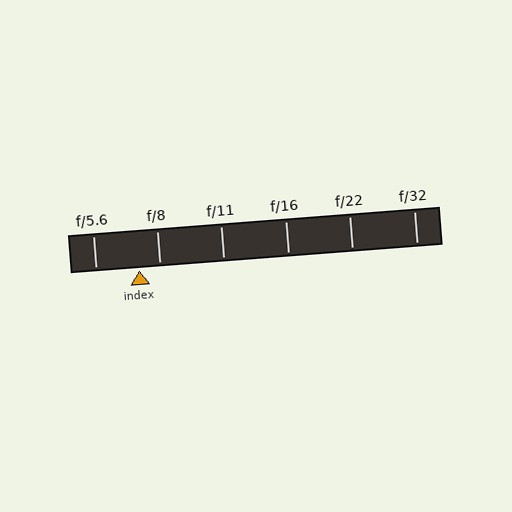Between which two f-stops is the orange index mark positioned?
The index mark is between f/5.6 and f/8.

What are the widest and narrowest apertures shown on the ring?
The widest aperture shown is f/5.6 and the narrowest is f/32.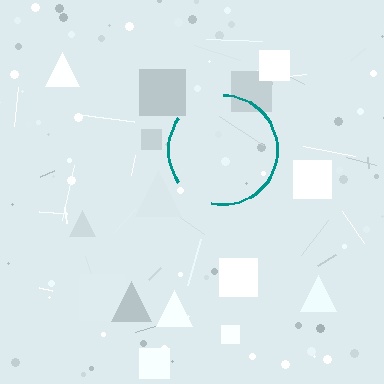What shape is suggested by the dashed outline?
The dashed outline suggests a circle.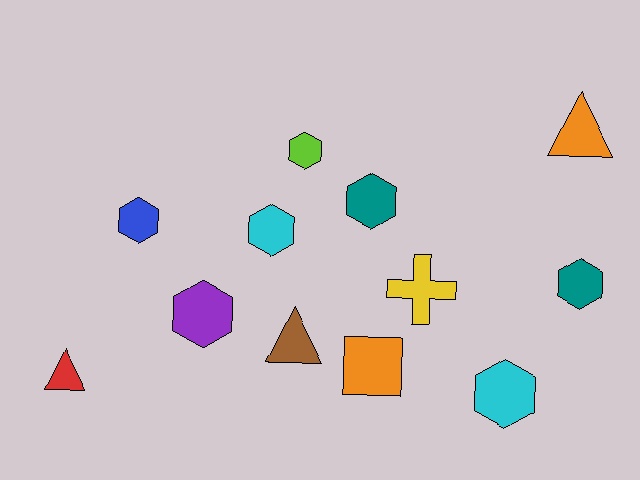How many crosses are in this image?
There is 1 cross.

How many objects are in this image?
There are 12 objects.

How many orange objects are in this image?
There are 2 orange objects.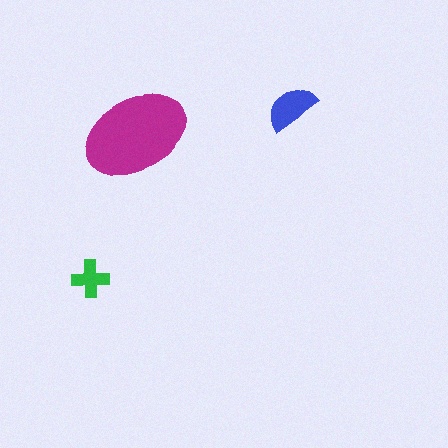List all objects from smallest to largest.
The green cross, the blue semicircle, the magenta ellipse.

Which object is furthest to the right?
The blue semicircle is rightmost.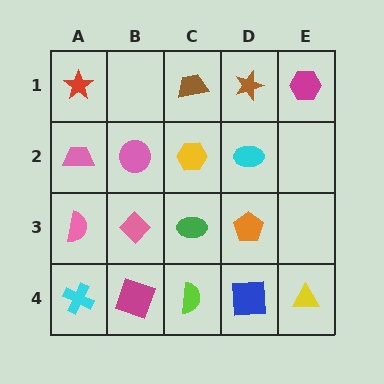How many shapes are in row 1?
4 shapes.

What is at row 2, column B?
A pink circle.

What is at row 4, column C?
A lime semicircle.